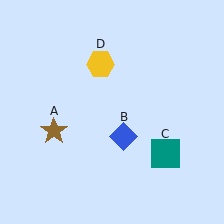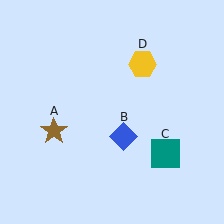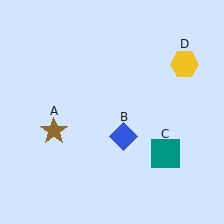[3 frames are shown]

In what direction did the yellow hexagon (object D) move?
The yellow hexagon (object D) moved right.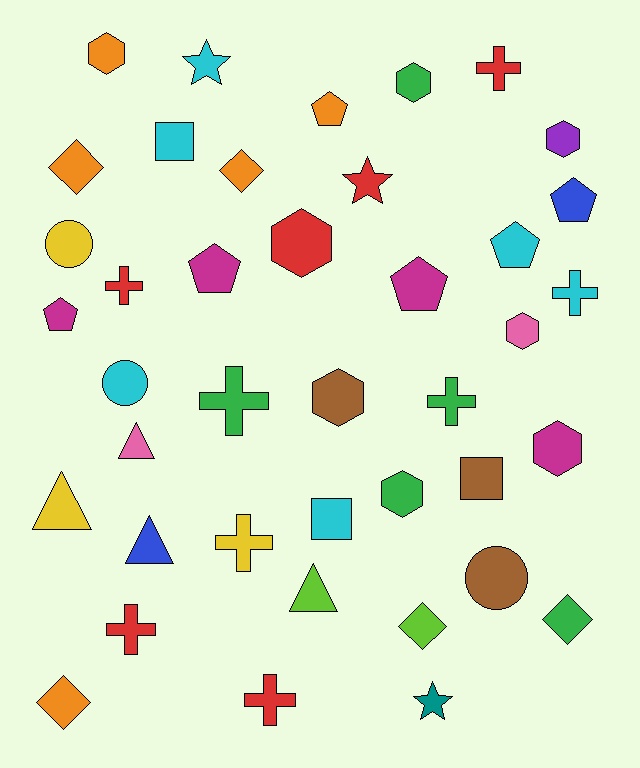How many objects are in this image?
There are 40 objects.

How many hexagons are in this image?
There are 8 hexagons.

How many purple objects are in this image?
There is 1 purple object.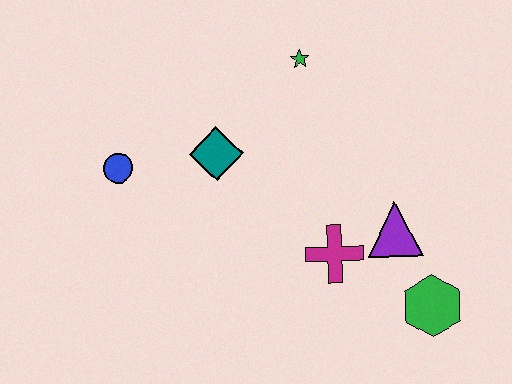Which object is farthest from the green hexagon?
The blue circle is farthest from the green hexagon.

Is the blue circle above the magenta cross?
Yes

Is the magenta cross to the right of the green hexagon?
No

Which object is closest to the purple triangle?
The magenta cross is closest to the purple triangle.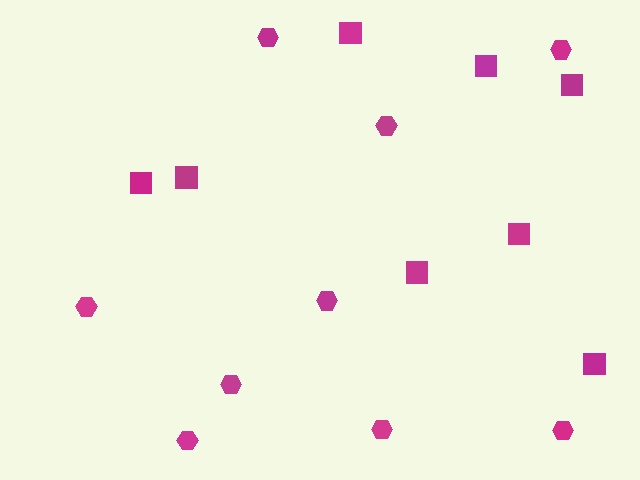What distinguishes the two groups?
There are 2 groups: one group of squares (8) and one group of hexagons (9).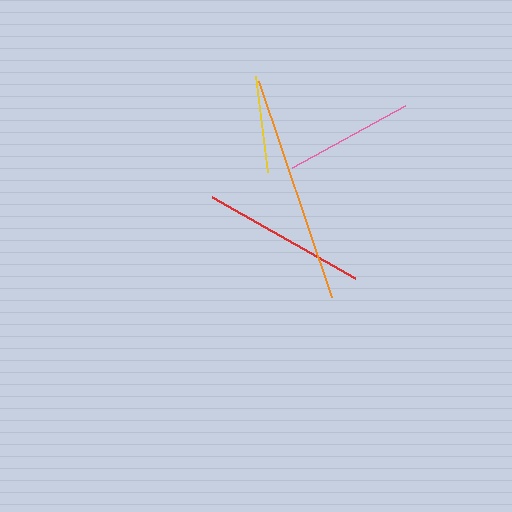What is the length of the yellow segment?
The yellow segment is approximately 97 pixels long.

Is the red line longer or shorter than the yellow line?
The red line is longer than the yellow line.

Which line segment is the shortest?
The yellow line is the shortest at approximately 97 pixels.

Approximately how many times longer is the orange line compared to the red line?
The orange line is approximately 1.4 times the length of the red line.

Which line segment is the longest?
The orange line is the longest at approximately 228 pixels.